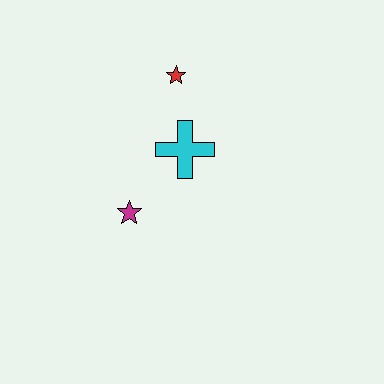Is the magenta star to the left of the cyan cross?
Yes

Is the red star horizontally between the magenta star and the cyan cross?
Yes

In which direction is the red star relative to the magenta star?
The red star is above the magenta star.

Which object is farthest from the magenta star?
The red star is farthest from the magenta star.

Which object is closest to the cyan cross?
The red star is closest to the cyan cross.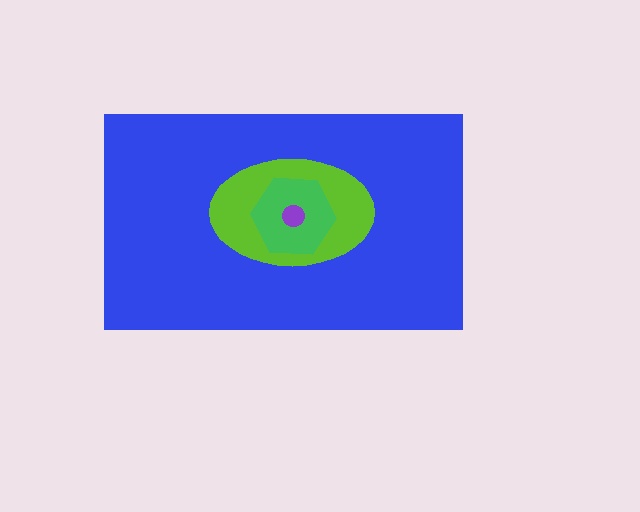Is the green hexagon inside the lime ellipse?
Yes.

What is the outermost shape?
The blue rectangle.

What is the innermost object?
The purple circle.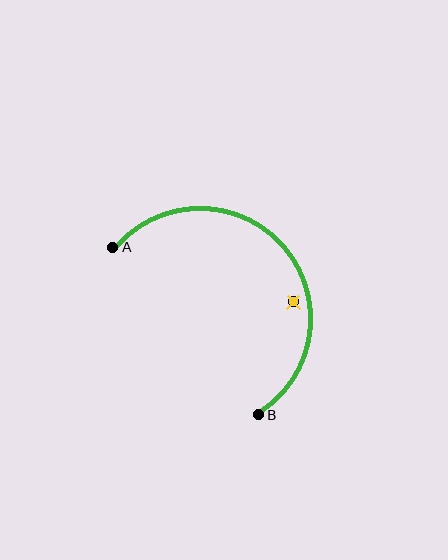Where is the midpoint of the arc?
The arc midpoint is the point on the curve farthest from the straight line joining A and B. It sits above and to the right of that line.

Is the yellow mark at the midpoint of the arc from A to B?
No — the yellow mark does not lie on the arc at all. It sits slightly inside the curve.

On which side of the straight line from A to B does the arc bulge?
The arc bulges above and to the right of the straight line connecting A and B.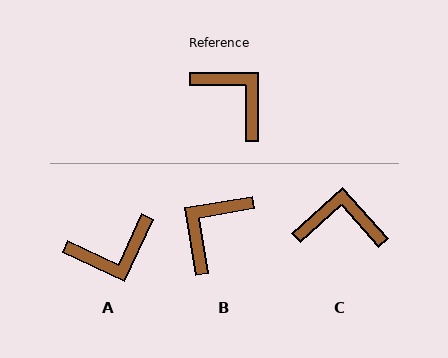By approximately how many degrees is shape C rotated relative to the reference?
Approximately 42 degrees counter-clockwise.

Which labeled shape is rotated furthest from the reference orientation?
A, about 115 degrees away.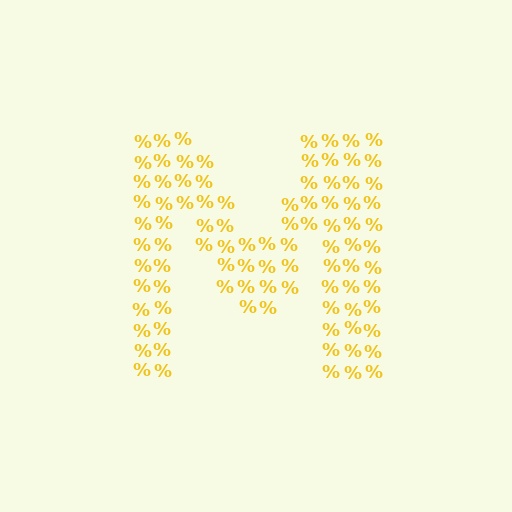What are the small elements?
The small elements are percent signs.